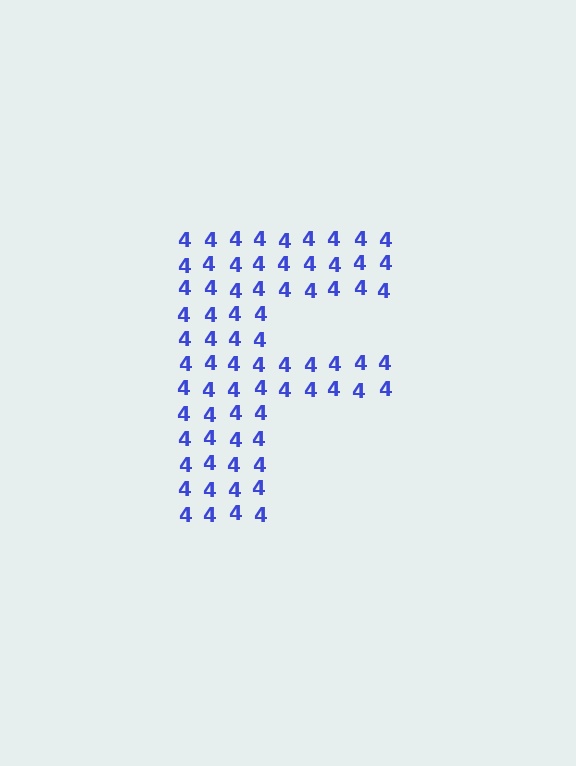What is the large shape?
The large shape is the letter F.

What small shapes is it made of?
It is made of small digit 4's.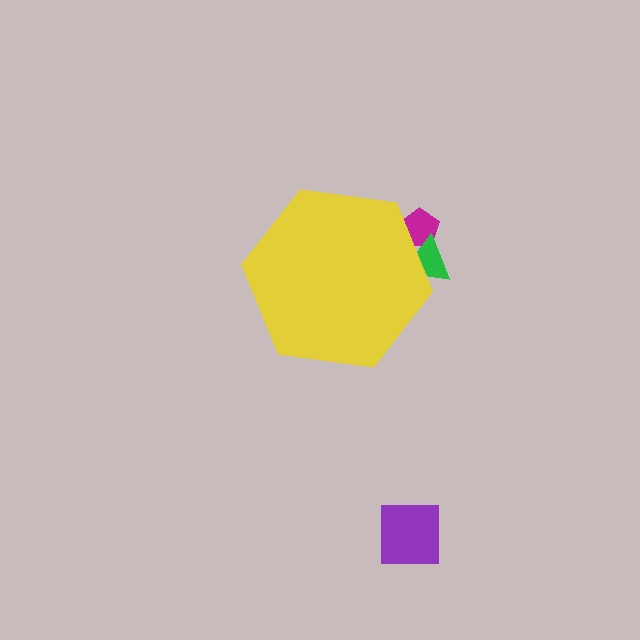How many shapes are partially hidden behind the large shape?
2 shapes are partially hidden.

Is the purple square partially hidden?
No, the purple square is fully visible.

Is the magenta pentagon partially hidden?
Yes, the magenta pentagon is partially hidden behind the yellow hexagon.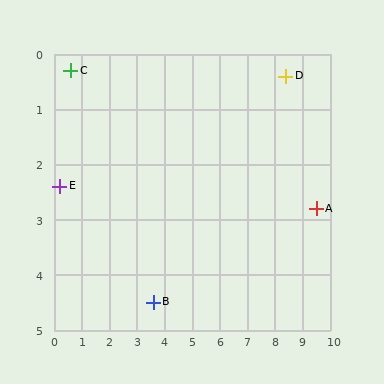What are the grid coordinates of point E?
Point E is at approximately (0.2, 2.4).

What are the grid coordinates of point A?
Point A is at approximately (9.5, 2.8).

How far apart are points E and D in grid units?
Points E and D are about 8.4 grid units apart.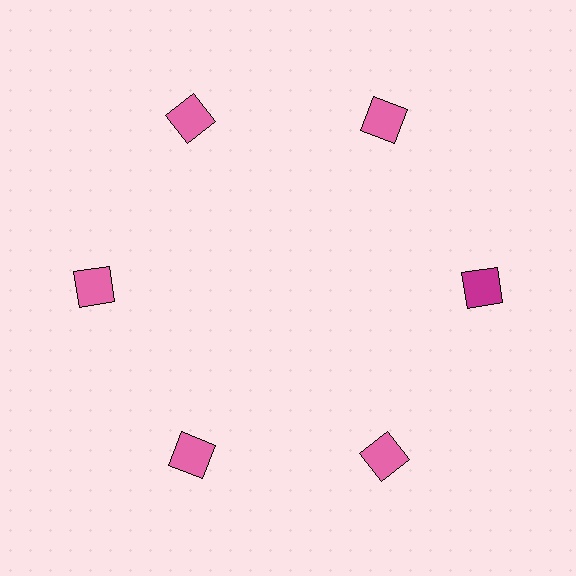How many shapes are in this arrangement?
There are 6 shapes arranged in a ring pattern.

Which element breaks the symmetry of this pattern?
The magenta square at roughly the 3 o'clock position breaks the symmetry. All other shapes are pink squares.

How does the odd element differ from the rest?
It has a different color: magenta instead of pink.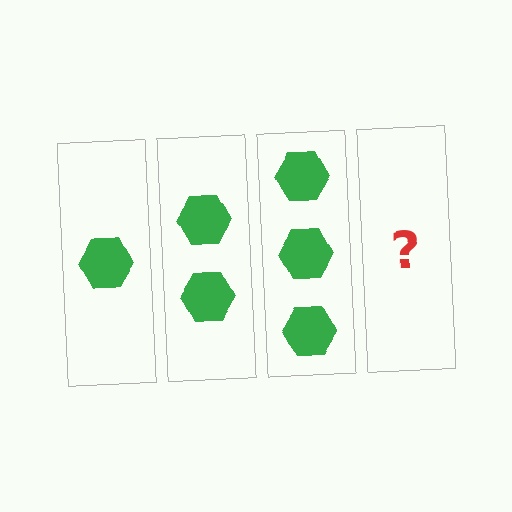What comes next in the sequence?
The next element should be 4 hexagons.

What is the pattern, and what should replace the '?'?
The pattern is that each step adds one more hexagon. The '?' should be 4 hexagons.